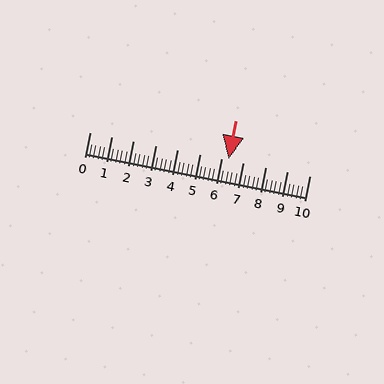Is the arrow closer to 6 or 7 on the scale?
The arrow is closer to 6.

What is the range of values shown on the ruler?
The ruler shows values from 0 to 10.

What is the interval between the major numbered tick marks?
The major tick marks are spaced 1 units apart.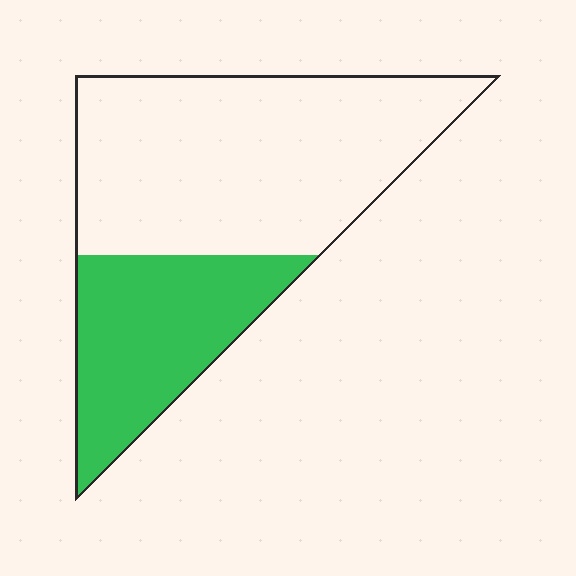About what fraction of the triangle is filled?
About one third (1/3).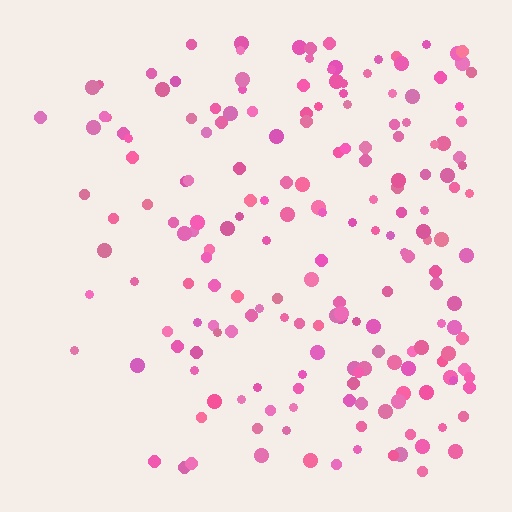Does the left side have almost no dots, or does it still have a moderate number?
Still a moderate number, just noticeably fewer than the right.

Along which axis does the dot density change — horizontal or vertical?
Horizontal.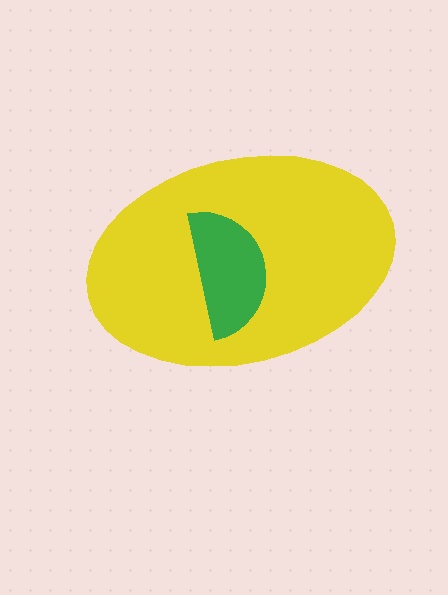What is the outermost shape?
The yellow ellipse.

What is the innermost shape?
The green semicircle.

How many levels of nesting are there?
2.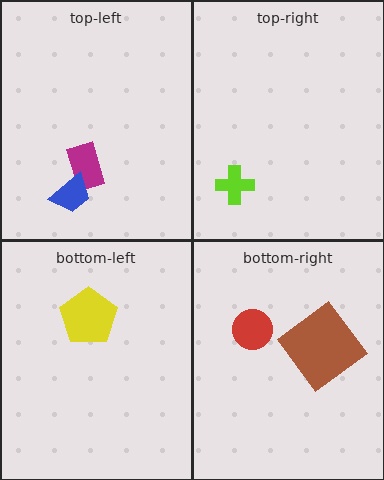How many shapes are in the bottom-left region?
1.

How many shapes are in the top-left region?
2.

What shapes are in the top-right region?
The lime cross.